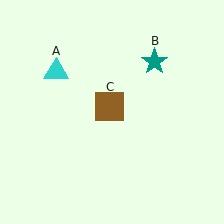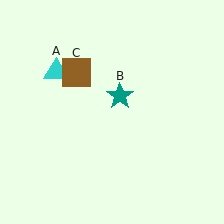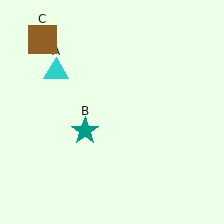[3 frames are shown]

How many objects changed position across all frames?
2 objects changed position: teal star (object B), brown square (object C).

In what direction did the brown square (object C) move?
The brown square (object C) moved up and to the left.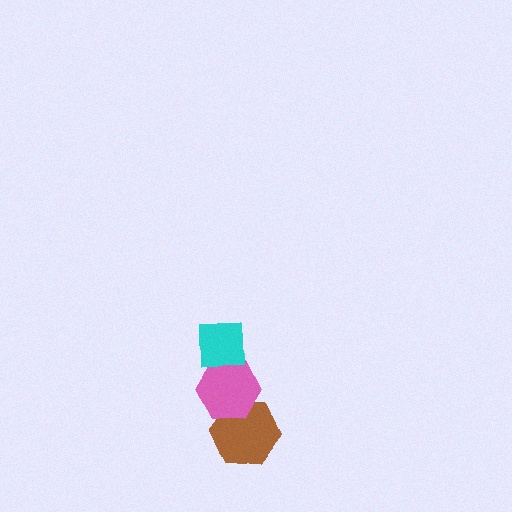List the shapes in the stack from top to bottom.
From top to bottom: the cyan square, the pink hexagon, the brown hexagon.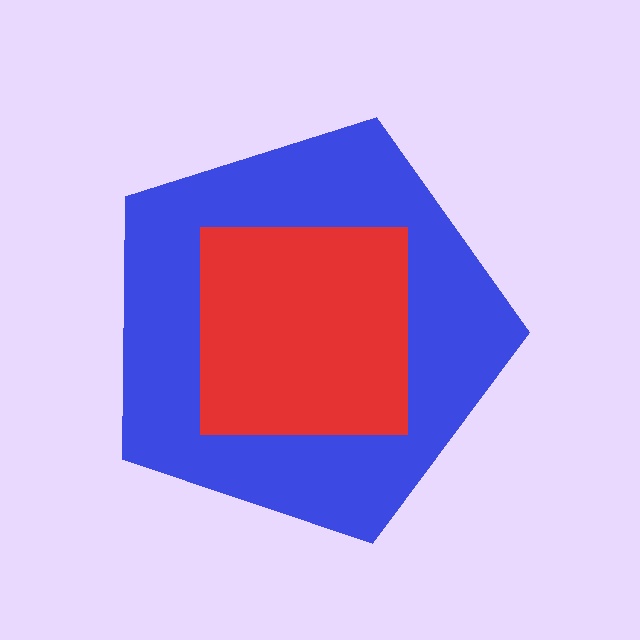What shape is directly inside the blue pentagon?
The red square.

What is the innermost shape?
The red square.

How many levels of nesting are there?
2.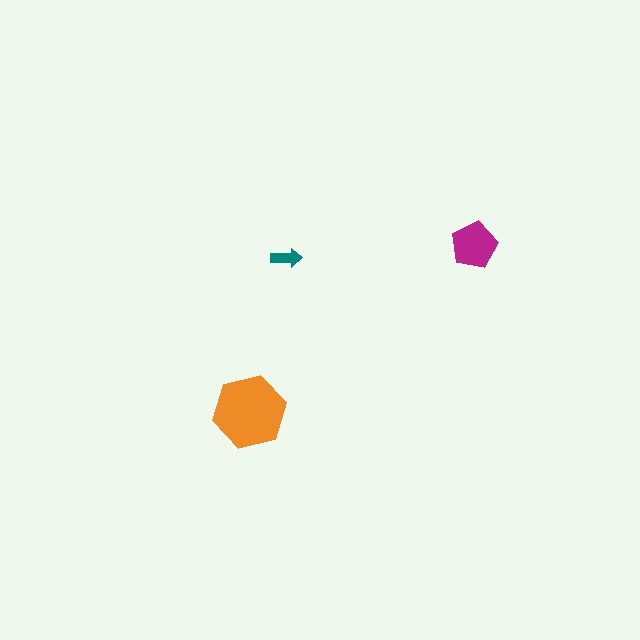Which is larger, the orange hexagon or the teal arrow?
The orange hexagon.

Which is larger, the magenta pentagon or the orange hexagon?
The orange hexagon.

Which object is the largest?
The orange hexagon.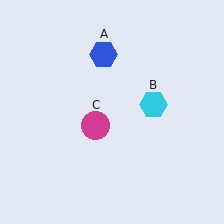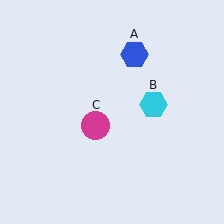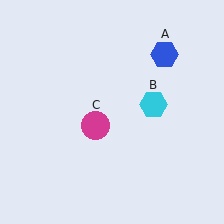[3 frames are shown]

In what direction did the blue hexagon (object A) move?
The blue hexagon (object A) moved right.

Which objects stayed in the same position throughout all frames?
Cyan hexagon (object B) and magenta circle (object C) remained stationary.